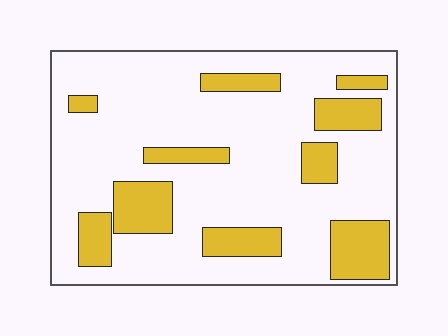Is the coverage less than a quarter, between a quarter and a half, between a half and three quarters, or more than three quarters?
Less than a quarter.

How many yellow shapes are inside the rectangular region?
10.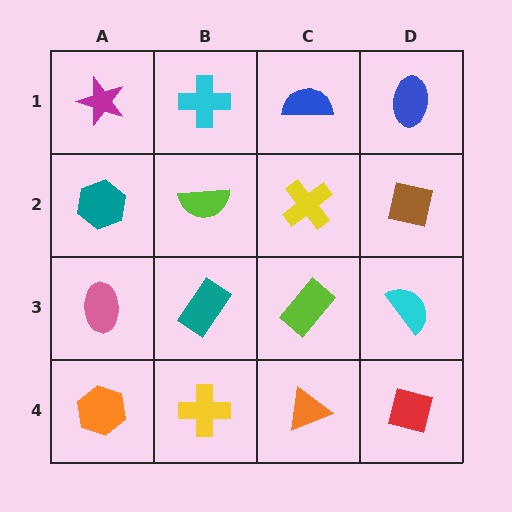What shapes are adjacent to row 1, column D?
A brown square (row 2, column D), a blue semicircle (row 1, column C).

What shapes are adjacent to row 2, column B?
A cyan cross (row 1, column B), a teal rectangle (row 3, column B), a teal hexagon (row 2, column A), a yellow cross (row 2, column C).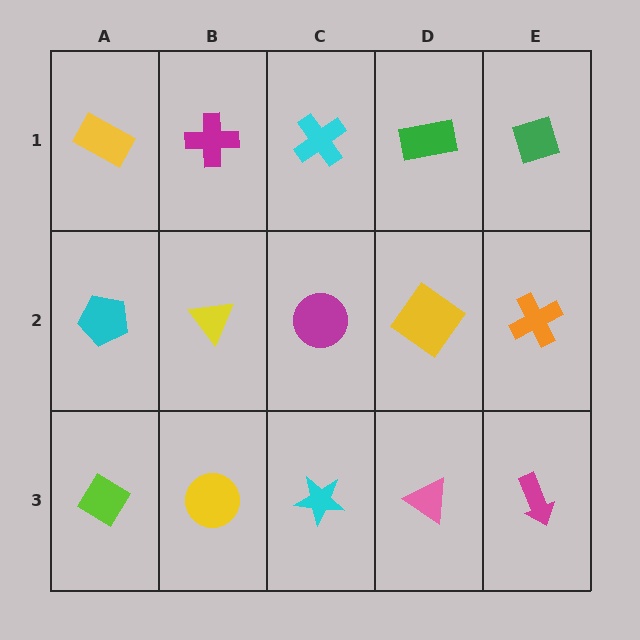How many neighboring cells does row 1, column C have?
3.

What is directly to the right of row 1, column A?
A magenta cross.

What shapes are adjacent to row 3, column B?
A yellow triangle (row 2, column B), a lime diamond (row 3, column A), a cyan star (row 3, column C).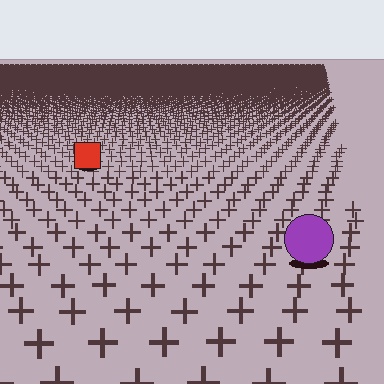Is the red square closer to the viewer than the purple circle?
No. The purple circle is closer — you can tell from the texture gradient: the ground texture is coarser near it.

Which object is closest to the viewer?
The purple circle is closest. The texture marks near it are larger and more spread out.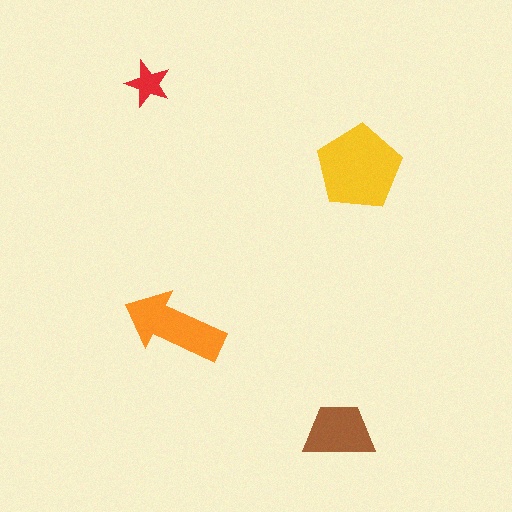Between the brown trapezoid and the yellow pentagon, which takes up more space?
The yellow pentagon.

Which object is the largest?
The yellow pentagon.